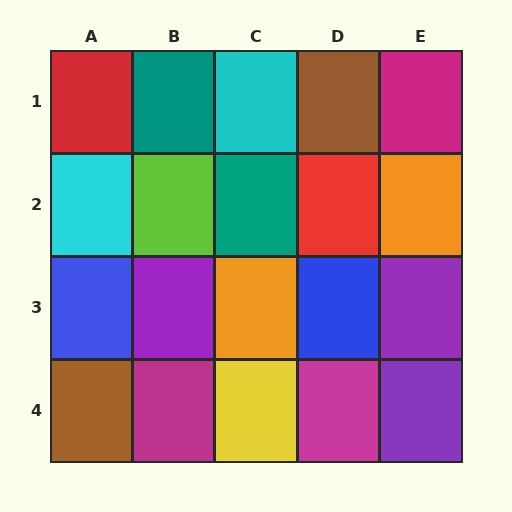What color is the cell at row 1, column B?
Teal.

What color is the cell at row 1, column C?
Cyan.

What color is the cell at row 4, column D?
Magenta.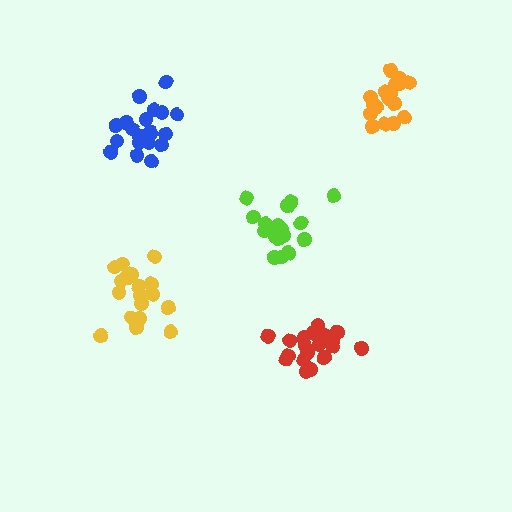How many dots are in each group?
Group 1: 20 dots, Group 2: 20 dots, Group 3: 20 dots, Group 4: 18 dots, Group 5: 17 dots (95 total).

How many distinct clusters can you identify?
There are 5 distinct clusters.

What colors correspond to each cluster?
The clusters are colored: blue, red, lime, yellow, orange.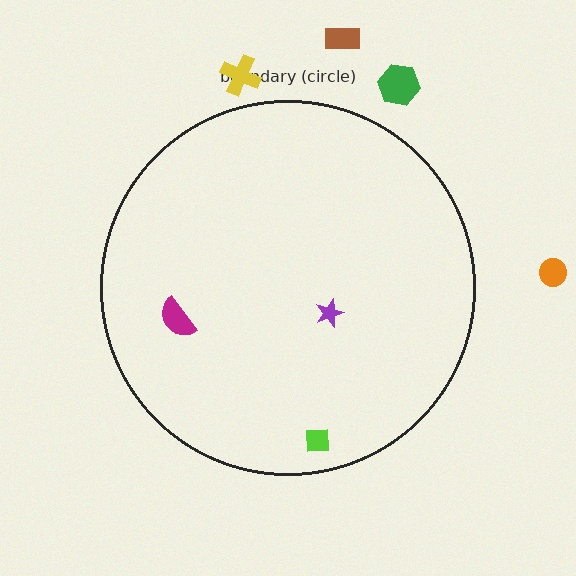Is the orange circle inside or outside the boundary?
Outside.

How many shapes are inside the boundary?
3 inside, 4 outside.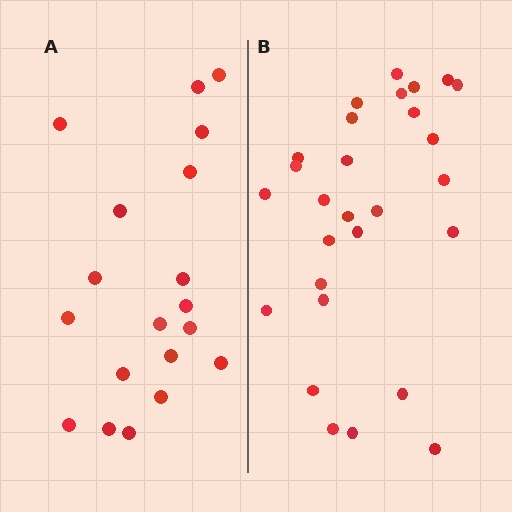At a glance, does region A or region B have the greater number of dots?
Region B (the right region) has more dots.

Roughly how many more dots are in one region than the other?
Region B has roughly 8 or so more dots than region A.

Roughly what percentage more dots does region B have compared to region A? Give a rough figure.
About 45% more.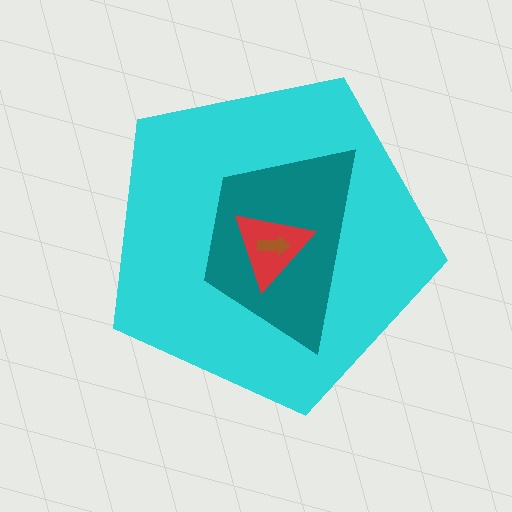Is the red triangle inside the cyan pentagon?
Yes.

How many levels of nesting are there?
4.